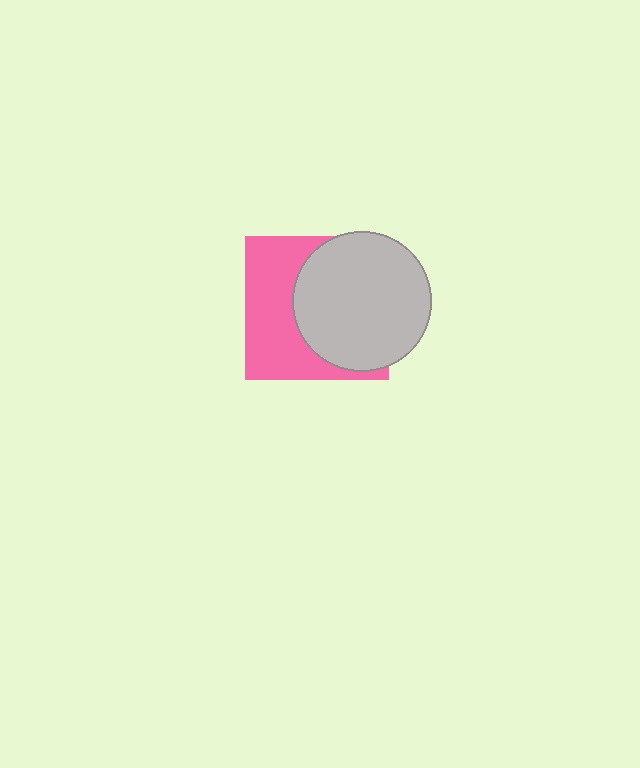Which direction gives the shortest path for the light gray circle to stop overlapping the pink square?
Moving right gives the shortest separation.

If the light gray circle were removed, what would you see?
You would see the complete pink square.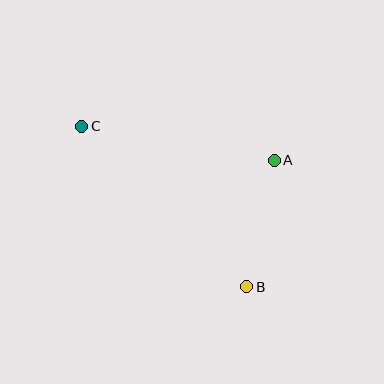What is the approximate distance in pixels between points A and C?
The distance between A and C is approximately 195 pixels.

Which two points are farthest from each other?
Points B and C are farthest from each other.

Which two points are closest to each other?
Points A and B are closest to each other.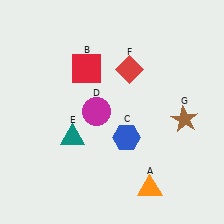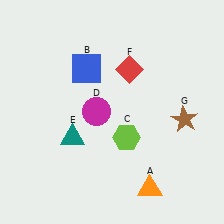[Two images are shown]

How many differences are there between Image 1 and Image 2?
There are 2 differences between the two images.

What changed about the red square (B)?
In Image 1, B is red. In Image 2, it changed to blue.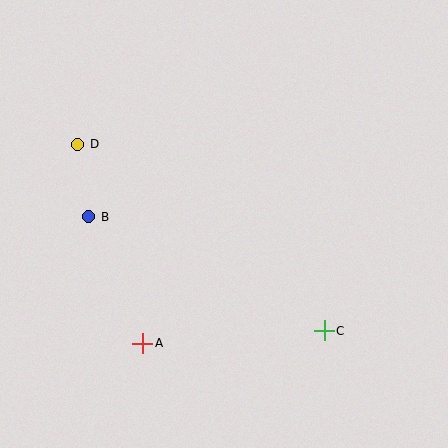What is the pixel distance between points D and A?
The distance between D and A is 209 pixels.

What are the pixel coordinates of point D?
Point D is at (78, 144).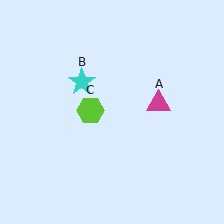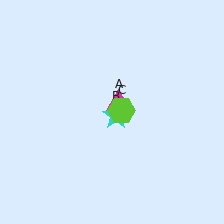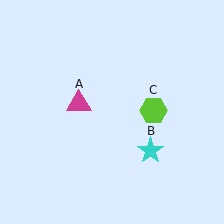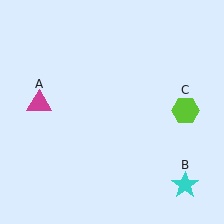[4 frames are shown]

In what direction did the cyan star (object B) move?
The cyan star (object B) moved down and to the right.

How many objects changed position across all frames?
3 objects changed position: magenta triangle (object A), cyan star (object B), lime hexagon (object C).